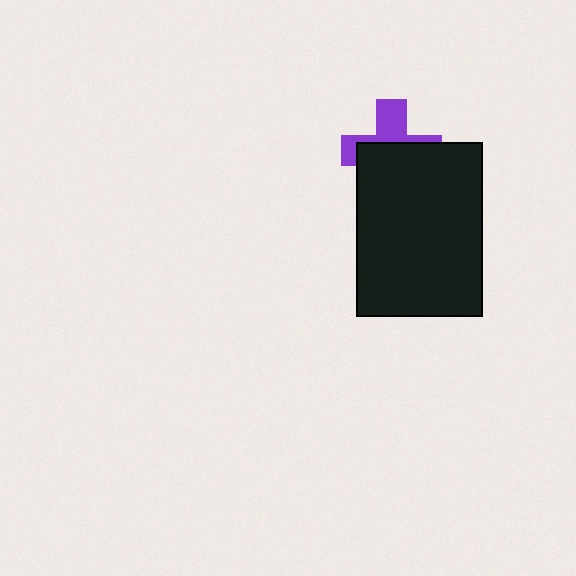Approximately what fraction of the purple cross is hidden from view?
Roughly 61% of the purple cross is hidden behind the black rectangle.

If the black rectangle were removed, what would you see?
You would see the complete purple cross.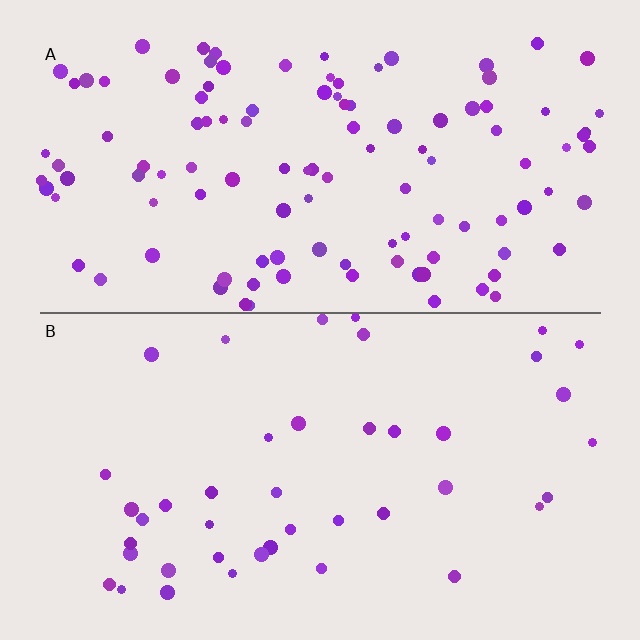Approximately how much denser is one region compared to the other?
Approximately 2.6× — region A over region B.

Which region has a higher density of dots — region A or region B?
A (the top).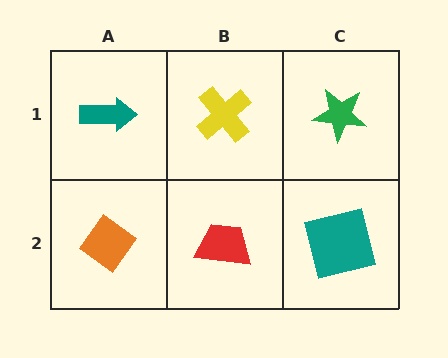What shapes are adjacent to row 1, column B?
A red trapezoid (row 2, column B), a teal arrow (row 1, column A), a green star (row 1, column C).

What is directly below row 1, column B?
A red trapezoid.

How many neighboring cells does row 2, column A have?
2.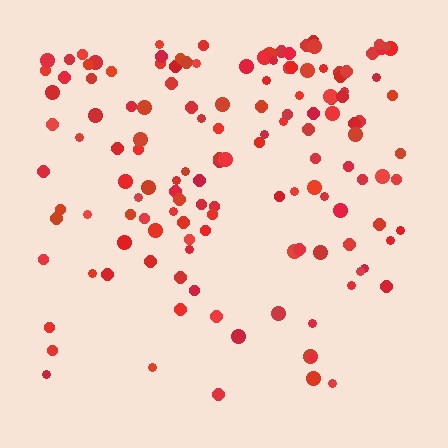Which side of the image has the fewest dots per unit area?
The bottom.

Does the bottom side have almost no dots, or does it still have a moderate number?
Still a moderate number, just noticeably fewer than the top.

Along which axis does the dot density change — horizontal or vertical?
Vertical.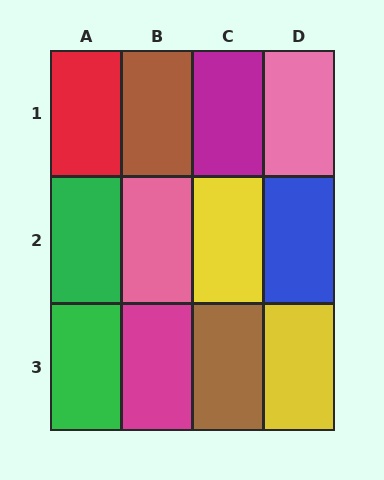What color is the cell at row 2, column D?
Blue.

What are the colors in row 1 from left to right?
Red, brown, magenta, pink.